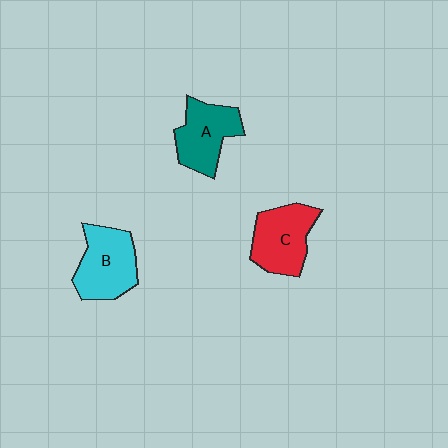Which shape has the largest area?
Shape B (cyan).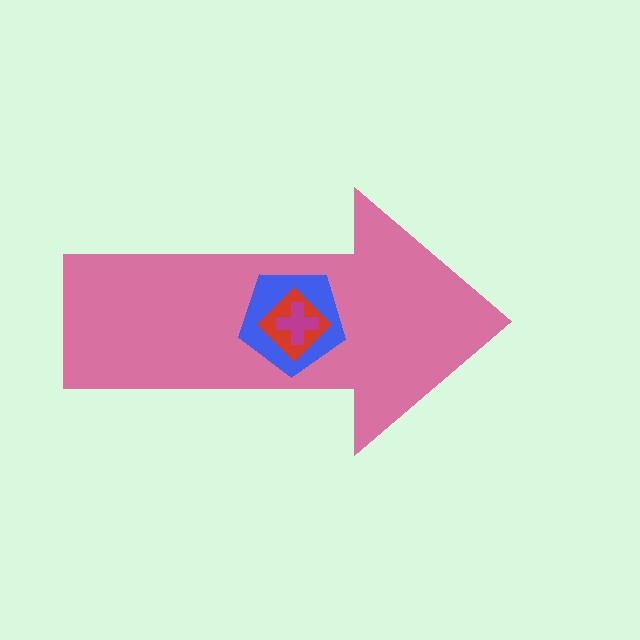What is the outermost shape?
The pink arrow.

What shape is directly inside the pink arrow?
The blue pentagon.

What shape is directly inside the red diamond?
The magenta cross.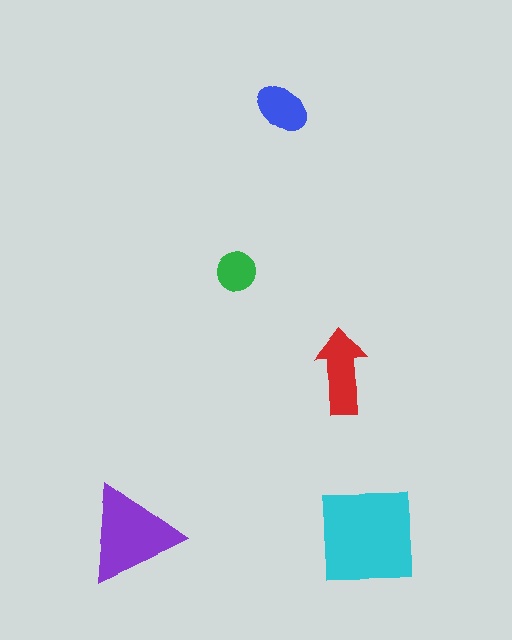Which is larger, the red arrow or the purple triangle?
The purple triangle.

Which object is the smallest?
The green circle.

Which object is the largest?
The cyan square.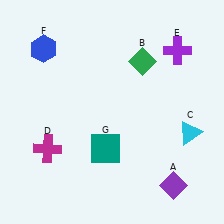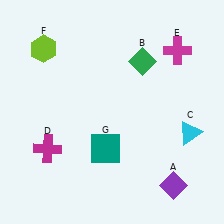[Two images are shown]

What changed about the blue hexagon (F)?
In Image 1, F is blue. In Image 2, it changed to lime.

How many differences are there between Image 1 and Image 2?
There are 2 differences between the two images.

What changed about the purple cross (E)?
In Image 1, E is purple. In Image 2, it changed to magenta.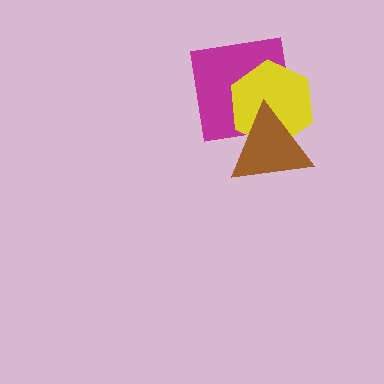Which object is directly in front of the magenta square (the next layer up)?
The yellow hexagon is directly in front of the magenta square.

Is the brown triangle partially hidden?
No, no other shape covers it.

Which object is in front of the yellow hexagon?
The brown triangle is in front of the yellow hexagon.